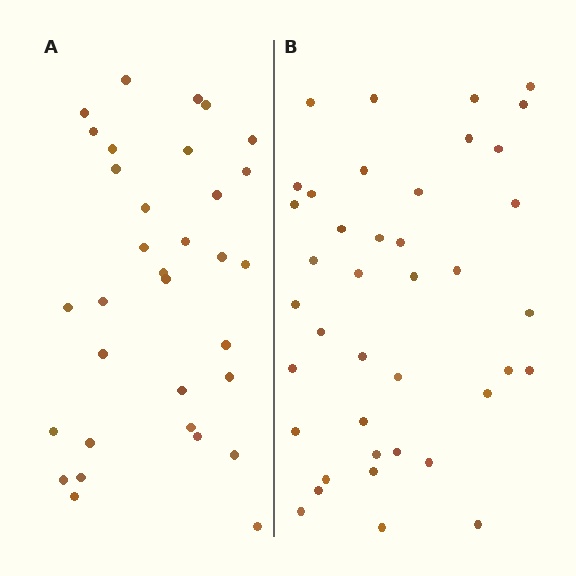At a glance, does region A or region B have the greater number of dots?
Region B (the right region) has more dots.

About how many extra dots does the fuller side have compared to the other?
Region B has roughly 8 or so more dots than region A.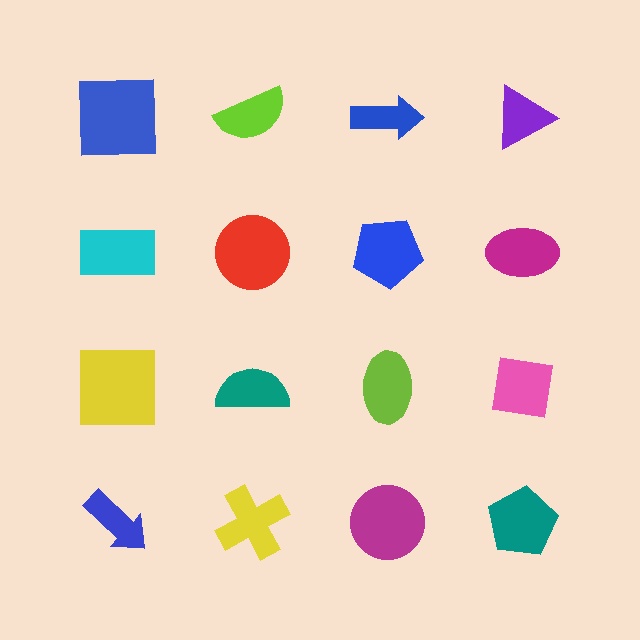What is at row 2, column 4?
A magenta ellipse.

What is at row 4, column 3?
A magenta circle.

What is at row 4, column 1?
A blue arrow.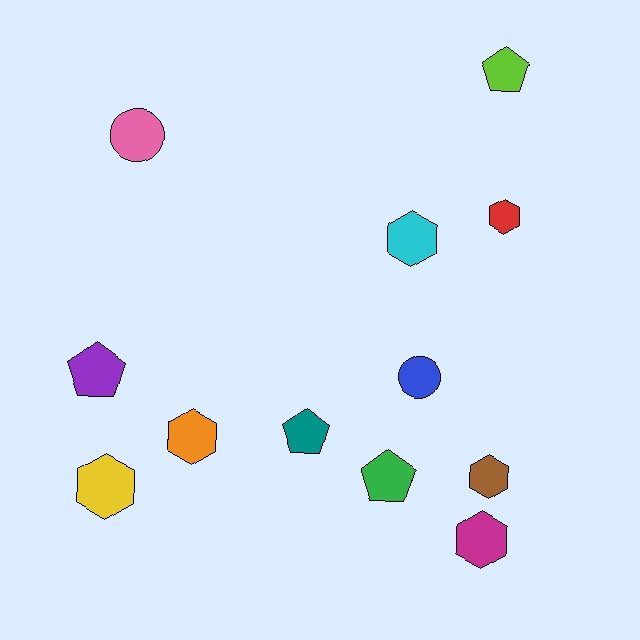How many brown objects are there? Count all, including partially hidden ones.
There is 1 brown object.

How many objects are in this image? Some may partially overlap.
There are 12 objects.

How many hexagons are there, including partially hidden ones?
There are 6 hexagons.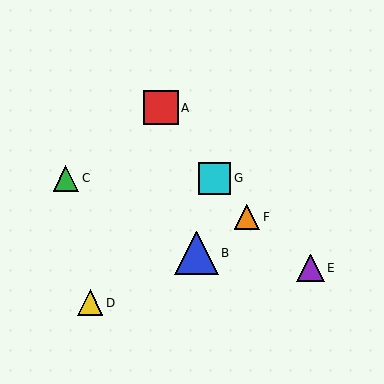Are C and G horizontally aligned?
Yes, both are at y≈178.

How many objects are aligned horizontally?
2 objects (C, G) are aligned horizontally.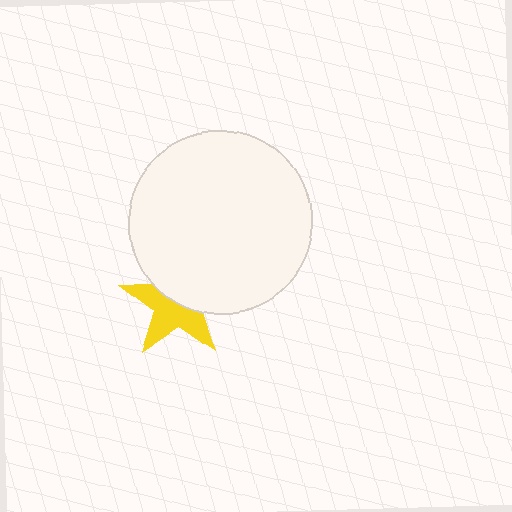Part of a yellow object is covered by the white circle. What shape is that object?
It is a star.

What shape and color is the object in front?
The object in front is a white circle.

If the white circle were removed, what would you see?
You would see the complete yellow star.